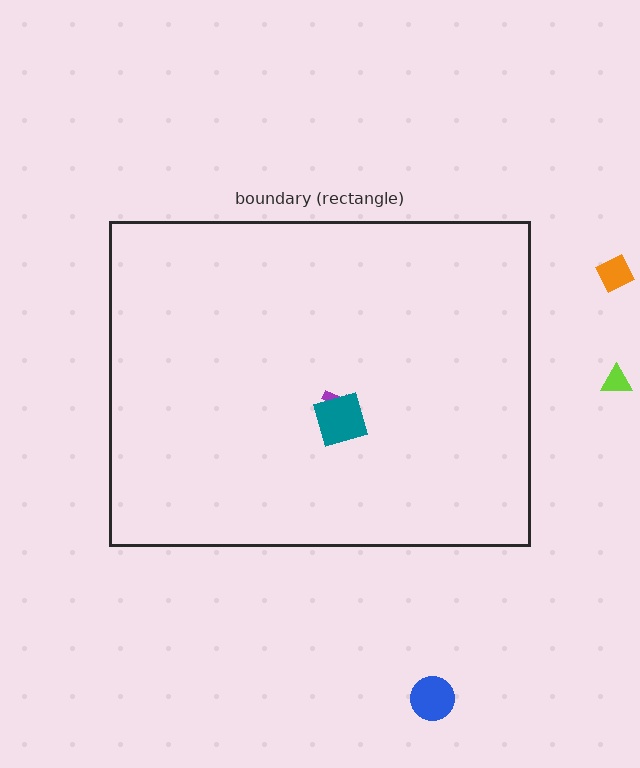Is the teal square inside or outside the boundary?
Inside.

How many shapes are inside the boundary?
2 inside, 3 outside.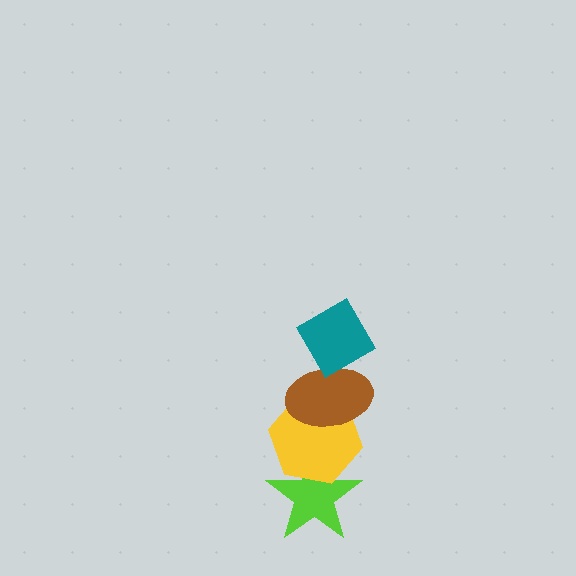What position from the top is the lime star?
The lime star is 4th from the top.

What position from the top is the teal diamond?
The teal diamond is 1st from the top.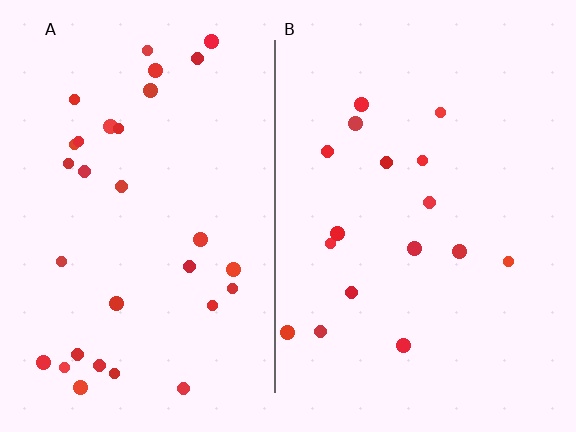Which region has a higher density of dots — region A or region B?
A (the left).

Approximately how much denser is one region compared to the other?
Approximately 1.9× — region A over region B.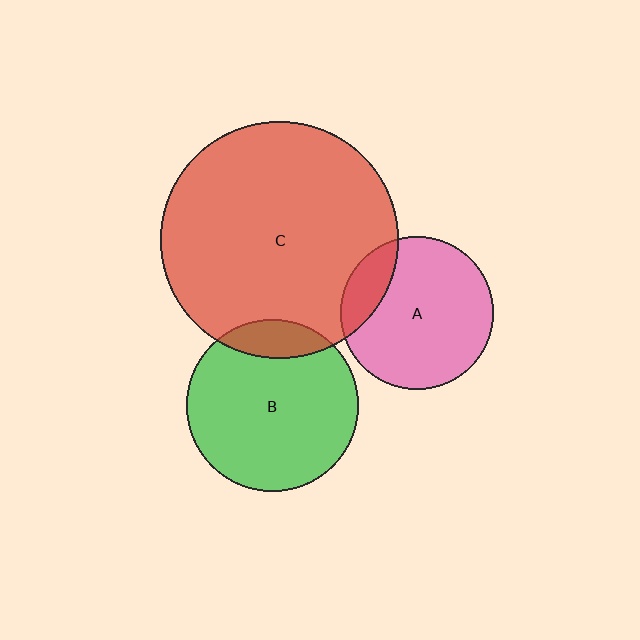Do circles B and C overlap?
Yes.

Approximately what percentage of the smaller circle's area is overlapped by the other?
Approximately 15%.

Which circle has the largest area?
Circle C (red).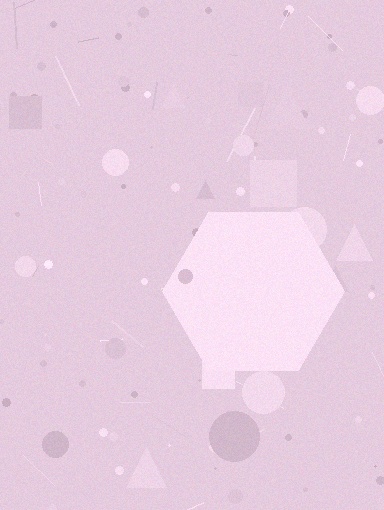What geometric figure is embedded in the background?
A hexagon is embedded in the background.